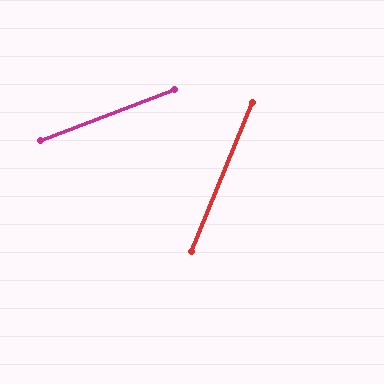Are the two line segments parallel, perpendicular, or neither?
Neither parallel nor perpendicular — they differ by about 47°.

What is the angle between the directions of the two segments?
Approximately 47 degrees.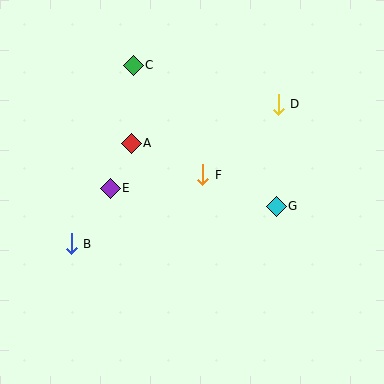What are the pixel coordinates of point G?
Point G is at (276, 206).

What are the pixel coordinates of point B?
Point B is at (71, 244).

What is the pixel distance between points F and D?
The distance between F and D is 103 pixels.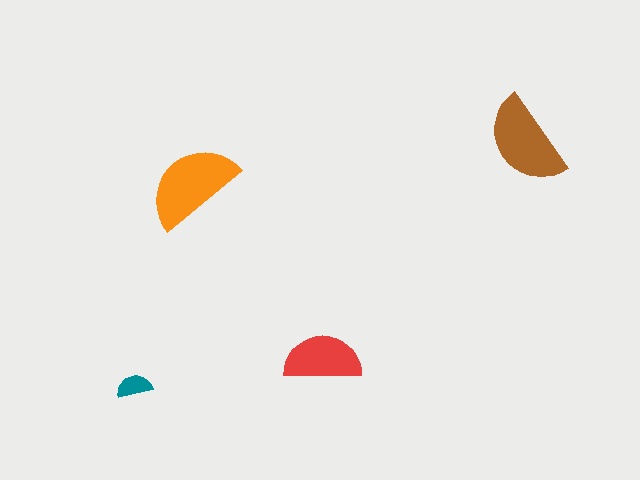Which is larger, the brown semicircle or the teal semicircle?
The brown one.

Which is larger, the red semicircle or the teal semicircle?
The red one.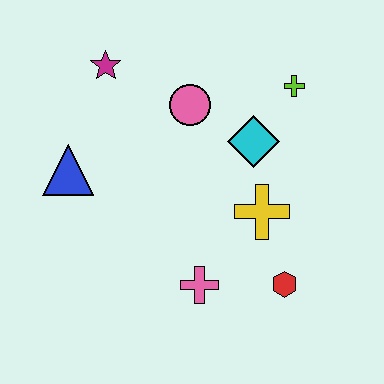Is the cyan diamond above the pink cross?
Yes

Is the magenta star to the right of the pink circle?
No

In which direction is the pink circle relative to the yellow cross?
The pink circle is above the yellow cross.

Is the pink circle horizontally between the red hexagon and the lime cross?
No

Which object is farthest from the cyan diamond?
The blue triangle is farthest from the cyan diamond.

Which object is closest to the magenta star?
The pink circle is closest to the magenta star.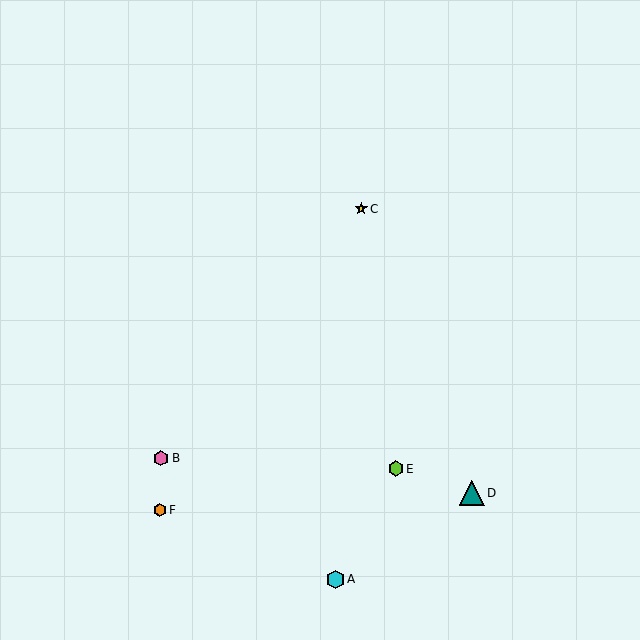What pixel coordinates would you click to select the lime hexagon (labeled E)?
Click at (396, 469) to select the lime hexagon E.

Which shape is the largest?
The teal triangle (labeled D) is the largest.